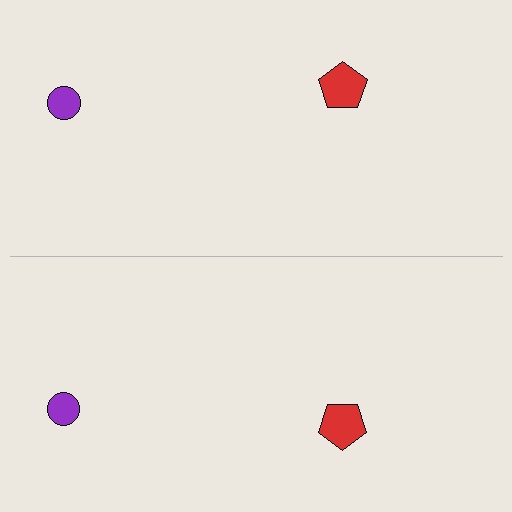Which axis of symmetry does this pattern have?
The pattern has a horizontal axis of symmetry running through the center of the image.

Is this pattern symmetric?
Yes, this pattern has bilateral (reflection) symmetry.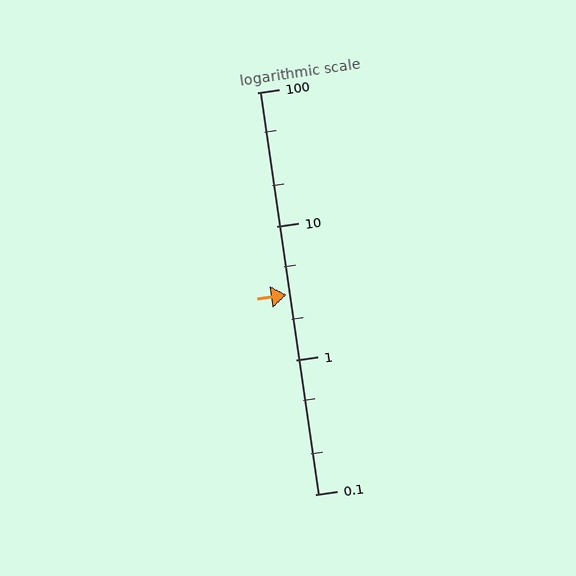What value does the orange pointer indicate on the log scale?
The pointer indicates approximately 3.1.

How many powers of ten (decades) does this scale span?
The scale spans 3 decades, from 0.1 to 100.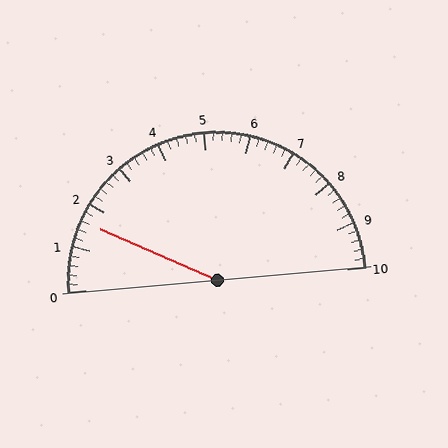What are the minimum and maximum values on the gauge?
The gauge ranges from 0 to 10.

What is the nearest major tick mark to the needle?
The nearest major tick mark is 2.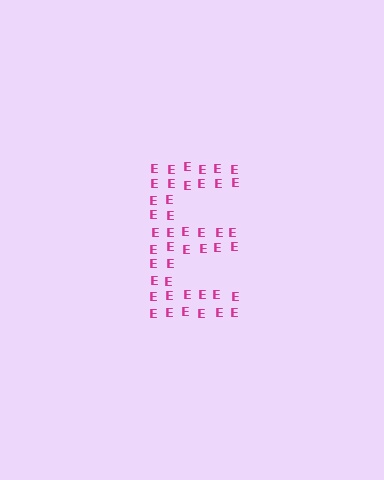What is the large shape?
The large shape is the letter E.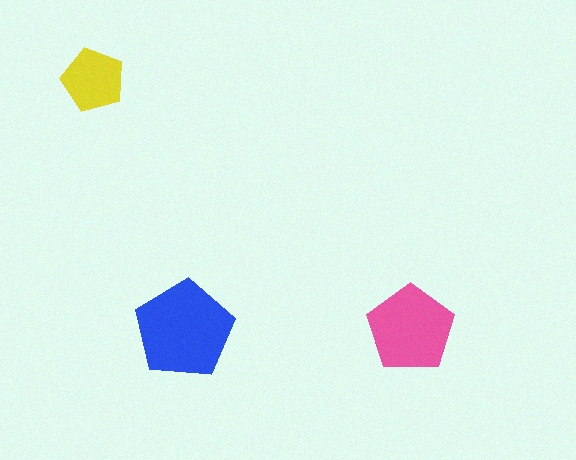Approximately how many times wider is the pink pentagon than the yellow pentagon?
About 1.5 times wider.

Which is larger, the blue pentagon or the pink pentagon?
The blue one.